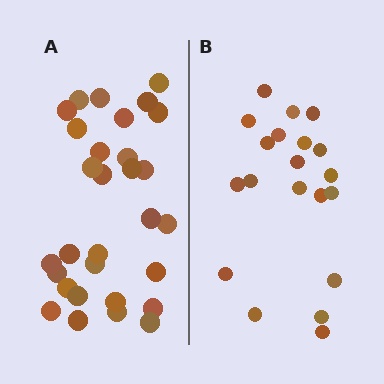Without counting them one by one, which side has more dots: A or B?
Region A (the left region) has more dots.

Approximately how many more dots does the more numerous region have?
Region A has roughly 10 or so more dots than region B.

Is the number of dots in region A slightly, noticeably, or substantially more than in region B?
Region A has substantially more. The ratio is roughly 1.5 to 1.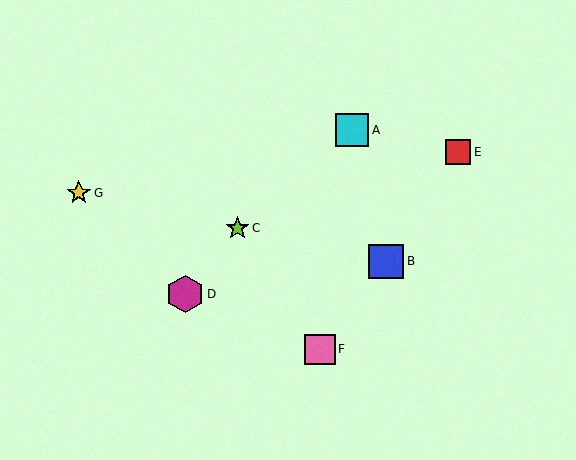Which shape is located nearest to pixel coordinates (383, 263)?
The blue square (labeled B) at (386, 262) is nearest to that location.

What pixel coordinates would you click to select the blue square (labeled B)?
Click at (386, 262) to select the blue square B.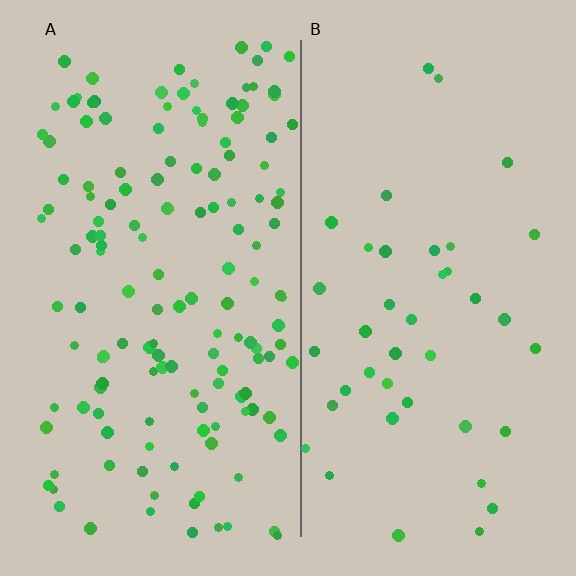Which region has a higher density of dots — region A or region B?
A (the left).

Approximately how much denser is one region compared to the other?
Approximately 3.5× — region A over region B.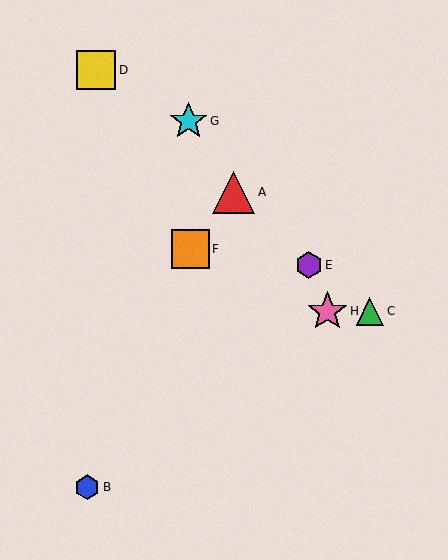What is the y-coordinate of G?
Object G is at y≈121.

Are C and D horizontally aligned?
No, C is at y≈311 and D is at y≈70.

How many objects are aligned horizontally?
2 objects (C, H) are aligned horizontally.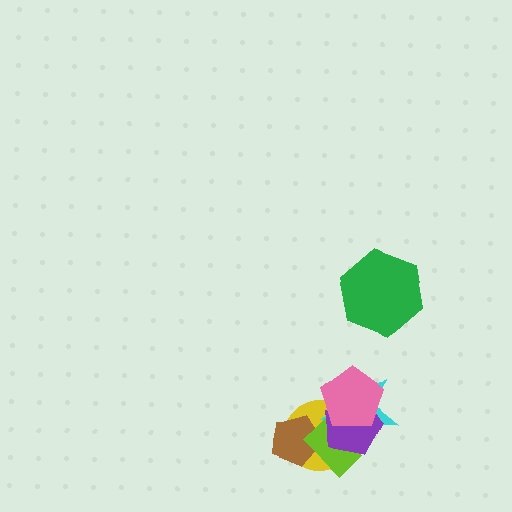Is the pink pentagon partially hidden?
No, no other shape covers it.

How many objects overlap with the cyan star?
4 objects overlap with the cyan star.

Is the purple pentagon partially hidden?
Yes, it is partially covered by another shape.